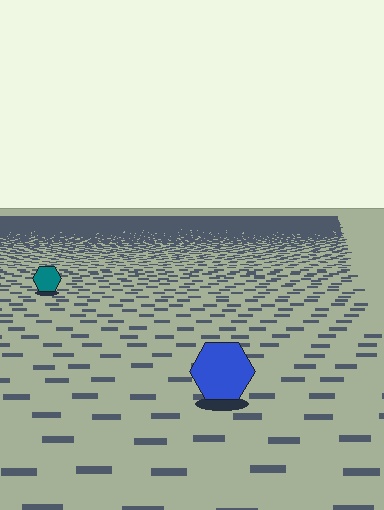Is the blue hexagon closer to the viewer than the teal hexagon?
Yes. The blue hexagon is closer — you can tell from the texture gradient: the ground texture is coarser near it.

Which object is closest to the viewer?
The blue hexagon is closest. The texture marks near it are larger and more spread out.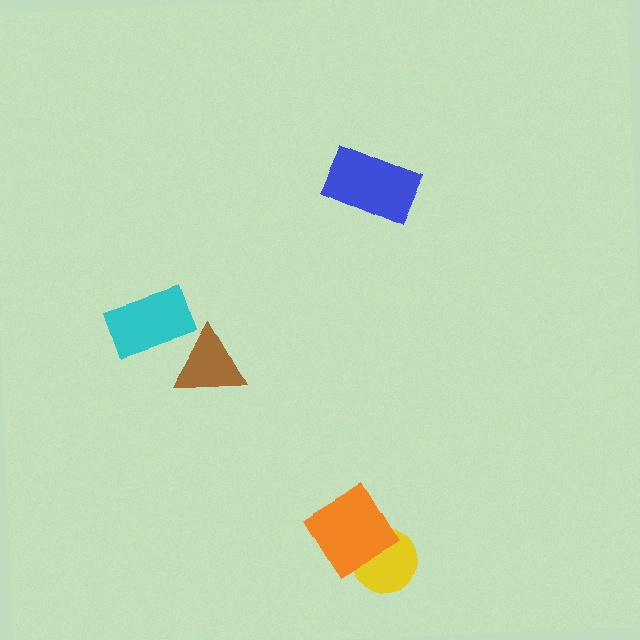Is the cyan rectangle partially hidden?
Yes, it is partially covered by another shape.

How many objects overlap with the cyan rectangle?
1 object overlaps with the cyan rectangle.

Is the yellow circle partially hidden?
Yes, it is partially covered by another shape.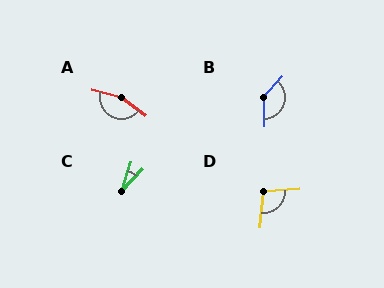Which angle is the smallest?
C, at approximately 25 degrees.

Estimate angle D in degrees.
Approximately 100 degrees.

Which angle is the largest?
A, at approximately 157 degrees.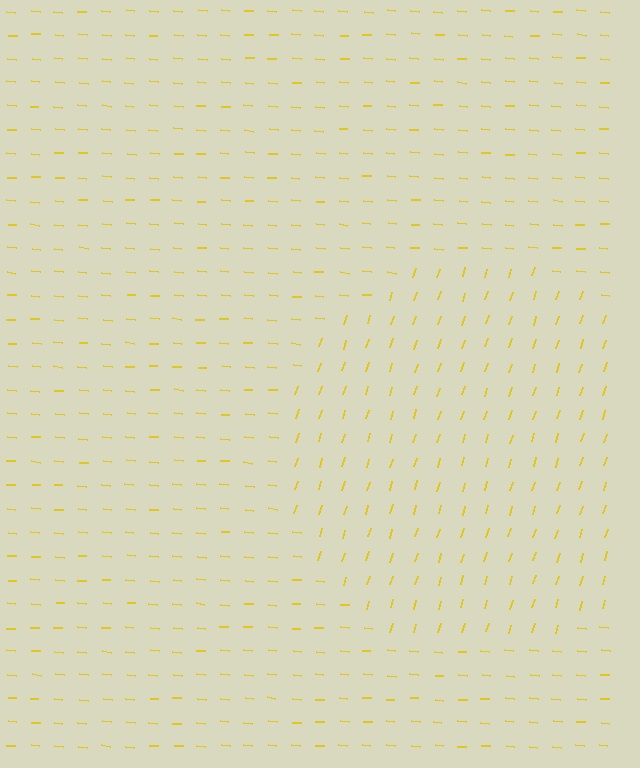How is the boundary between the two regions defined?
The boundary is defined purely by a change in line orientation (approximately 78 degrees difference). All lines are the same color and thickness.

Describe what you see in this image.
The image is filled with small yellow line segments. A circle region in the image has lines oriented differently from the surrounding lines, creating a visible texture boundary.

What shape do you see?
I see a circle.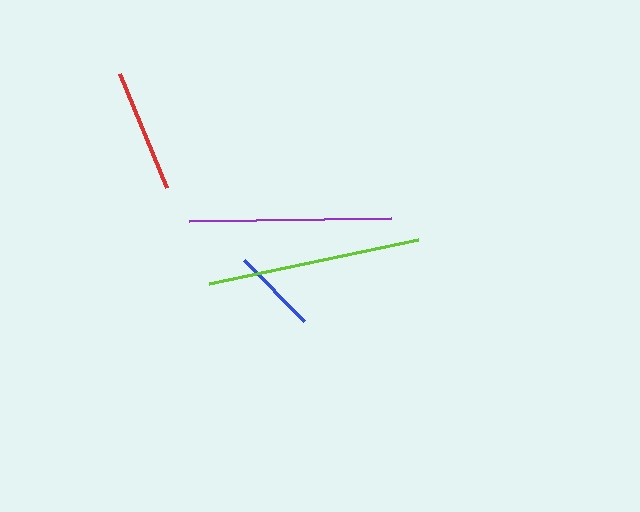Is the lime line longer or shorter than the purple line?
The lime line is longer than the purple line.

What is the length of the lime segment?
The lime segment is approximately 214 pixels long.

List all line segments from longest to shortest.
From longest to shortest: lime, purple, red, blue.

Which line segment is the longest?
The lime line is the longest at approximately 214 pixels.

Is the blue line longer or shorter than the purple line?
The purple line is longer than the blue line.